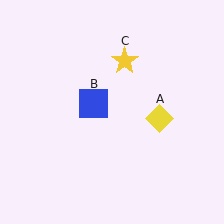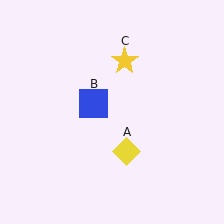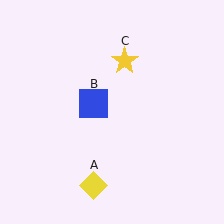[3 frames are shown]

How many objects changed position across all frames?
1 object changed position: yellow diamond (object A).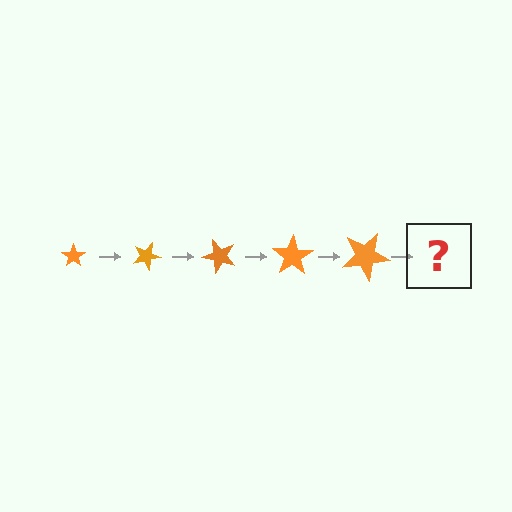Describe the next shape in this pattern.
It should be a star, larger than the previous one and rotated 125 degrees from the start.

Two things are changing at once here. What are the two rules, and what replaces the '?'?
The two rules are that the star grows larger each step and it rotates 25 degrees each step. The '?' should be a star, larger than the previous one and rotated 125 degrees from the start.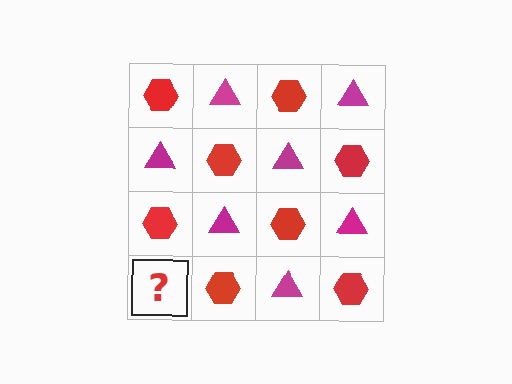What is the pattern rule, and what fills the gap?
The rule is that it alternates red hexagon and magenta triangle in a checkerboard pattern. The gap should be filled with a magenta triangle.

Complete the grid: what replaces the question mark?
The question mark should be replaced with a magenta triangle.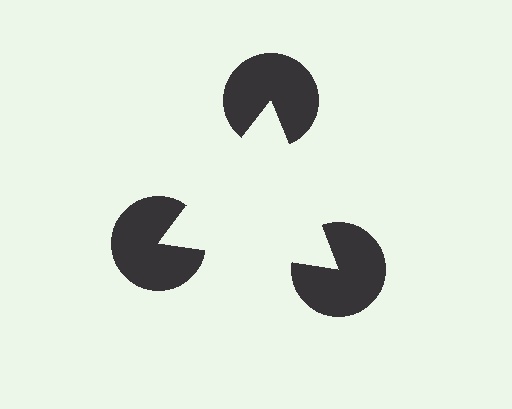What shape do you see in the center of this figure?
An illusory triangle — its edges are inferred from the aligned wedge cuts in the pac-man discs, not physically drawn.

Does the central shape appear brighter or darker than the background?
It typically appears slightly brighter than the background, even though no actual brightness change is drawn.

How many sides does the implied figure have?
3 sides.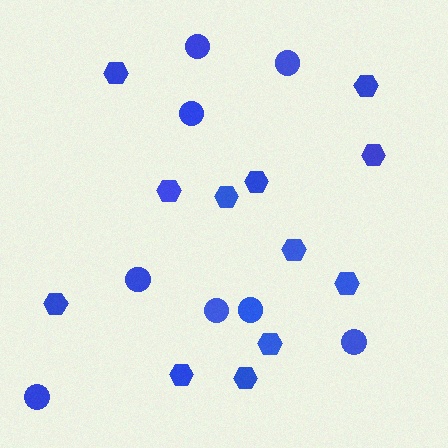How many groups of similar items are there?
There are 2 groups: one group of hexagons (12) and one group of circles (8).